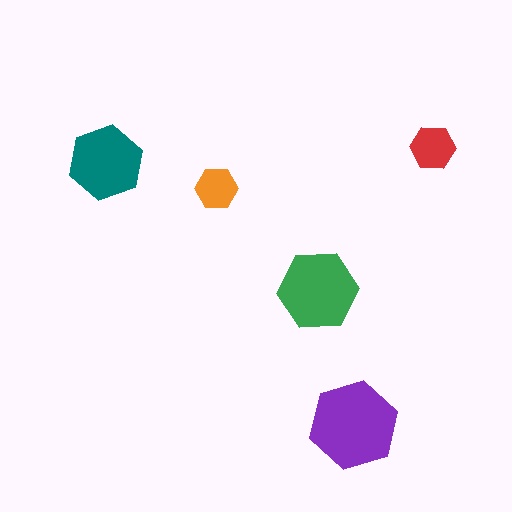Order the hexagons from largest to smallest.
the purple one, the green one, the teal one, the red one, the orange one.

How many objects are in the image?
There are 5 objects in the image.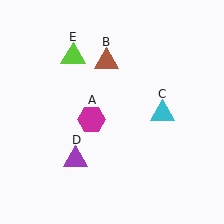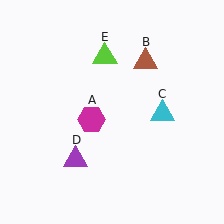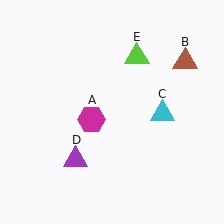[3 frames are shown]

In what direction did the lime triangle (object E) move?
The lime triangle (object E) moved right.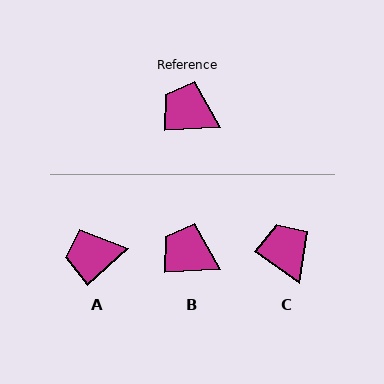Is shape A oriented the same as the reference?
No, it is off by about 40 degrees.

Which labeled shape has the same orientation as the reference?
B.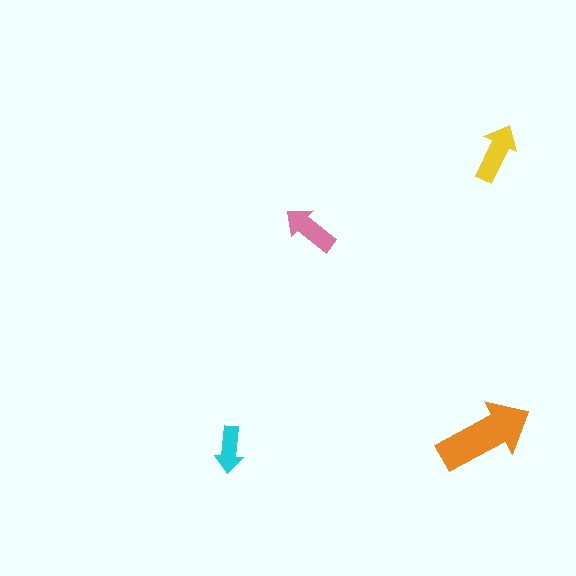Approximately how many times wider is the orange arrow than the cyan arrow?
About 2 times wider.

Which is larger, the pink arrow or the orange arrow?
The orange one.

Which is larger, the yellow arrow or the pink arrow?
The yellow one.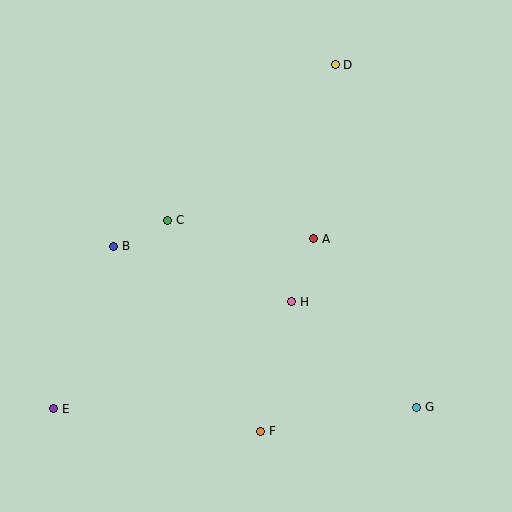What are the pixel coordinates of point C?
Point C is at (168, 220).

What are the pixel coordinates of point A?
Point A is at (314, 239).